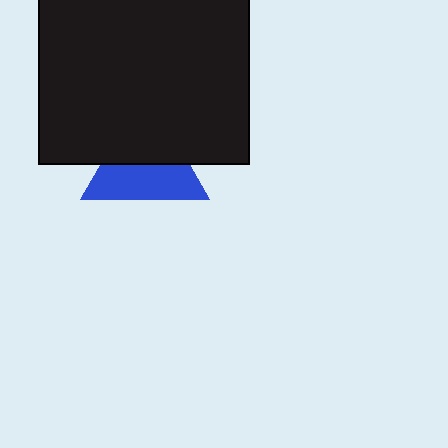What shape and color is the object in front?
The object in front is a black square.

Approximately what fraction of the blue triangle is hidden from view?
Roughly 49% of the blue triangle is hidden behind the black square.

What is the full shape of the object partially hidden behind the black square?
The partially hidden object is a blue triangle.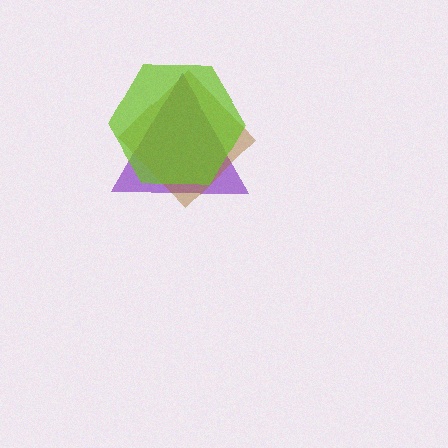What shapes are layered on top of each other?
The layered shapes are: a purple triangle, a brown diamond, a lime hexagon.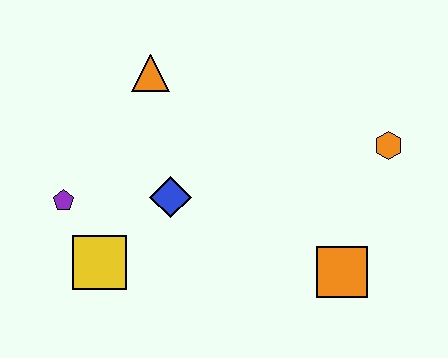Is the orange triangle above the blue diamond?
Yes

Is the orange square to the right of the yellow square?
Yes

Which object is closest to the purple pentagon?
The yellow square is closest to the purple pentagon.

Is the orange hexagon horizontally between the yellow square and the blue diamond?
No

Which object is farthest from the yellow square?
The orange hexagon is farthest from the yellow square.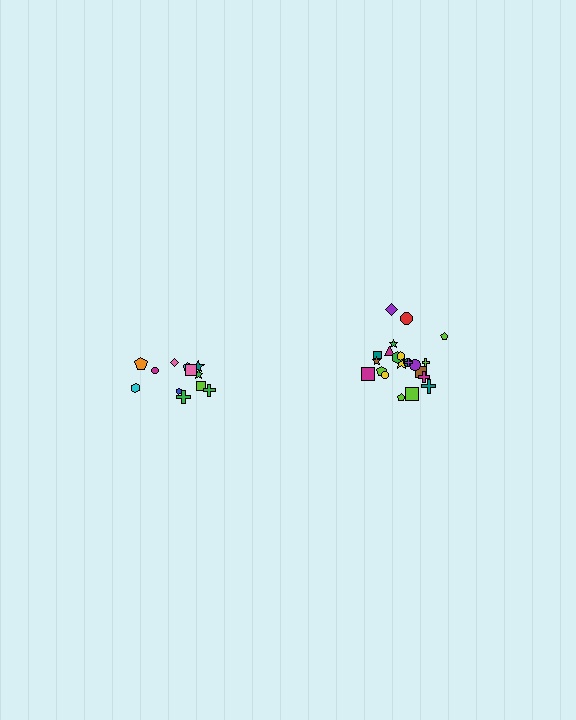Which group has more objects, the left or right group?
The right group.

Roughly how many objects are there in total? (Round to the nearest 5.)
Roughly 35 objects in total.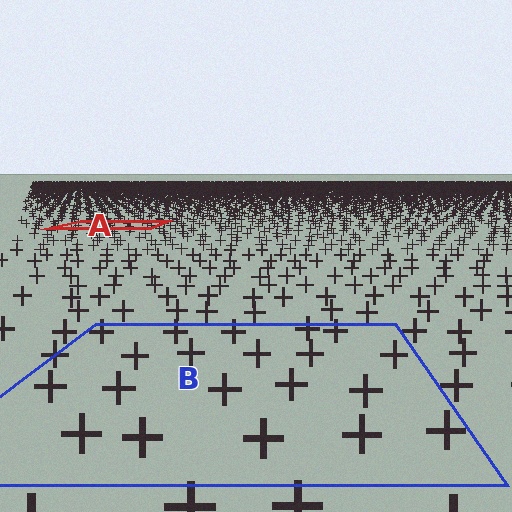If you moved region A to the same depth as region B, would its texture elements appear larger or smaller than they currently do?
They would appear larger. At a closer depth, the same texture elements are projected at a bigger on-screen size.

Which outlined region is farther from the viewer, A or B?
Region A is farther from the viewer — the texture elements inside it appear smaller and more densely packed.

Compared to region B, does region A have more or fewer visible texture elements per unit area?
Region A has more texture elements per unit area — they are packed more densely because it is farther away.